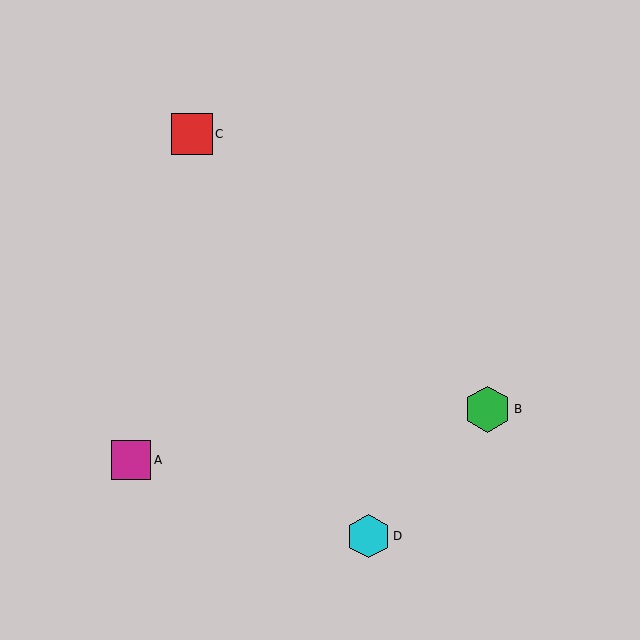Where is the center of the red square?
The center of the red square is at (192, 134).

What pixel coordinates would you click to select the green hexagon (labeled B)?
Click at (488, 409) to select the green hexagon B.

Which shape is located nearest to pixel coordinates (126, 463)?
The magenta square (labeled A) at (131, 460) is nearest to that location.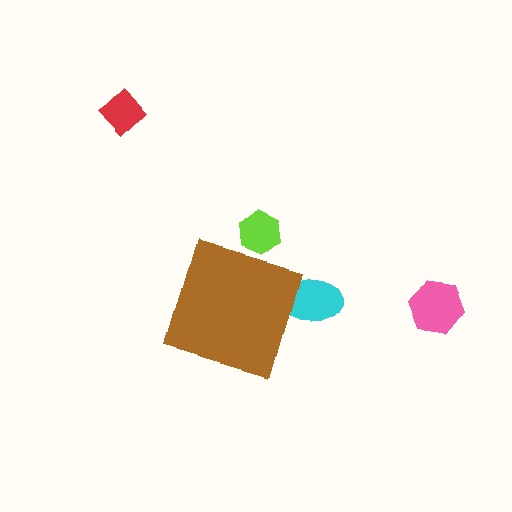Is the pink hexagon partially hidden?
No, the pink hexagon is fully visible.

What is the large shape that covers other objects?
A brown diamond.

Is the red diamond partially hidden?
No, the red diamond is fully visible.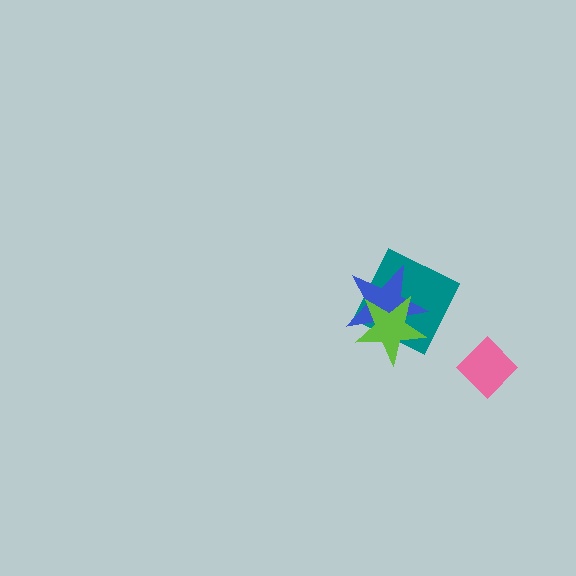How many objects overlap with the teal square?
2 objects overlap with the teal square.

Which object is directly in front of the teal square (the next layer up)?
The blue star is directly in front of the teal square.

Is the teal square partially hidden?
Yes, it is partially covered by another shape.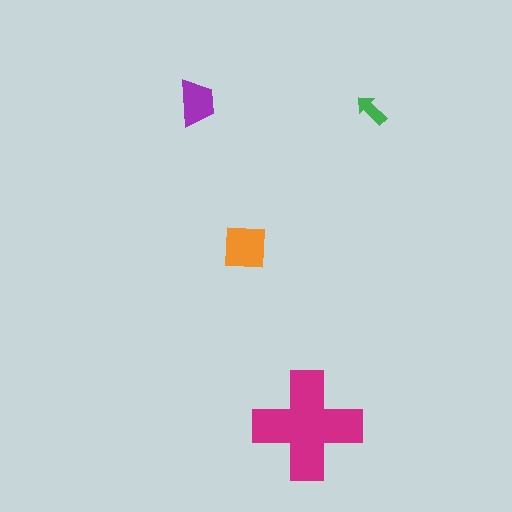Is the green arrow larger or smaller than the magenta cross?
Smaller.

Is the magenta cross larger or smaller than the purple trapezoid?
Larger.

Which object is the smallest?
The green arrow.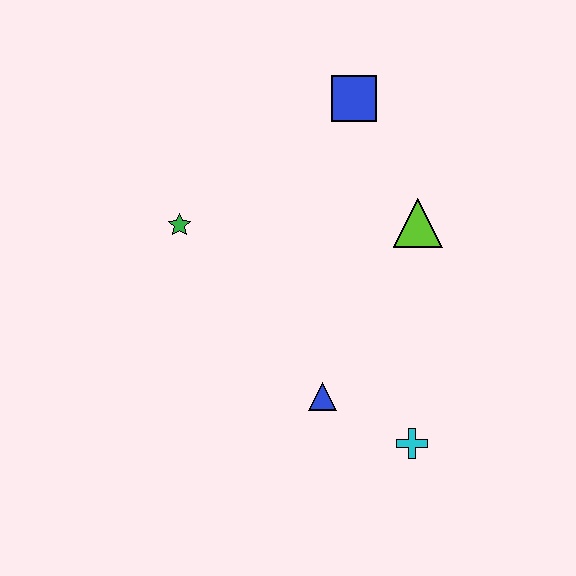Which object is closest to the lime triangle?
The blue square is closest to the lime triangle.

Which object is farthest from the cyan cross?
The blue square is farthest from the cyan cross.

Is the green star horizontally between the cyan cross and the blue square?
No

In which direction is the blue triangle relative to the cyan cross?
The blue triangle is to the left of the cyan cross.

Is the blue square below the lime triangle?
No